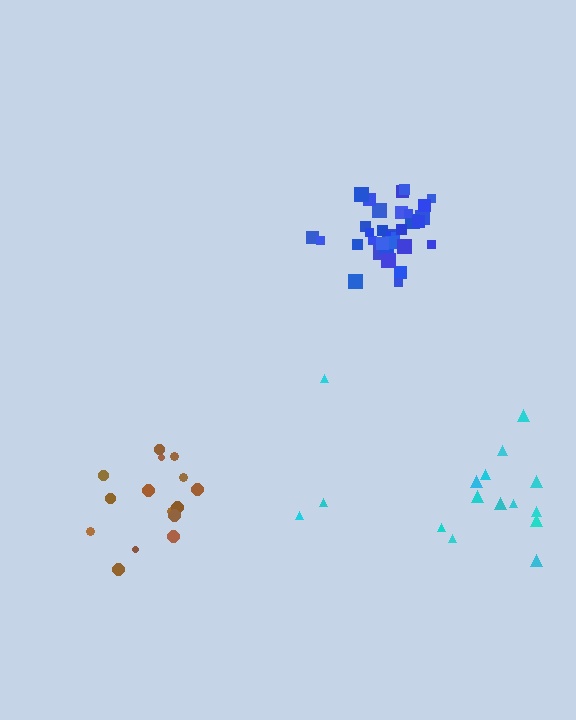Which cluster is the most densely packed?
Blue.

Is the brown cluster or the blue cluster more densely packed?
Blue.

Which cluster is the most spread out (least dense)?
Cyan.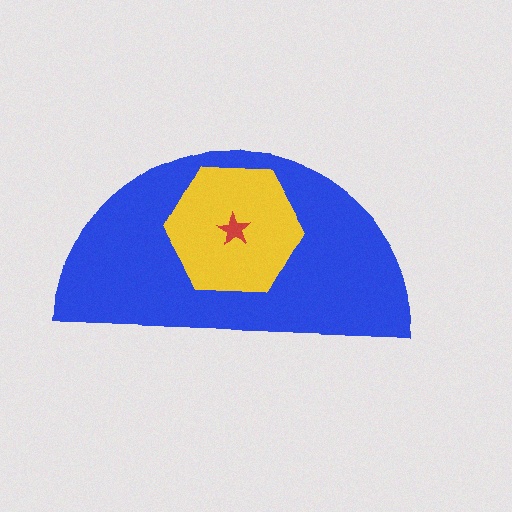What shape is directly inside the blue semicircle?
The yellow hexagon.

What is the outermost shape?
The blue semicircle.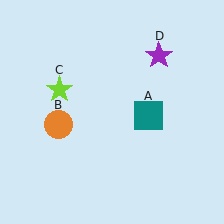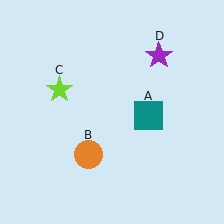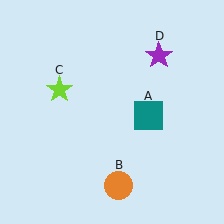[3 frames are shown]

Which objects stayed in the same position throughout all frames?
Teal square (object A) and lime star (object C) and purple star (object D) remained stationary.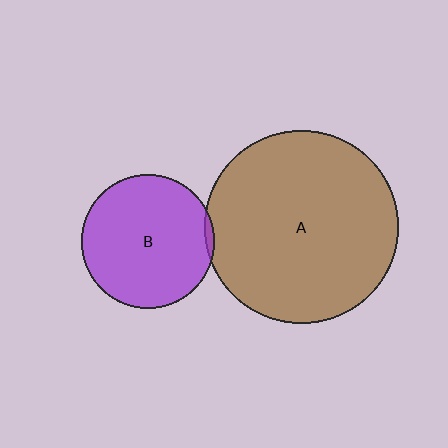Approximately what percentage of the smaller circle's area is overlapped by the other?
Approximately 5%.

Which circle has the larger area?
Circle A (brown).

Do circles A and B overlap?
Yes.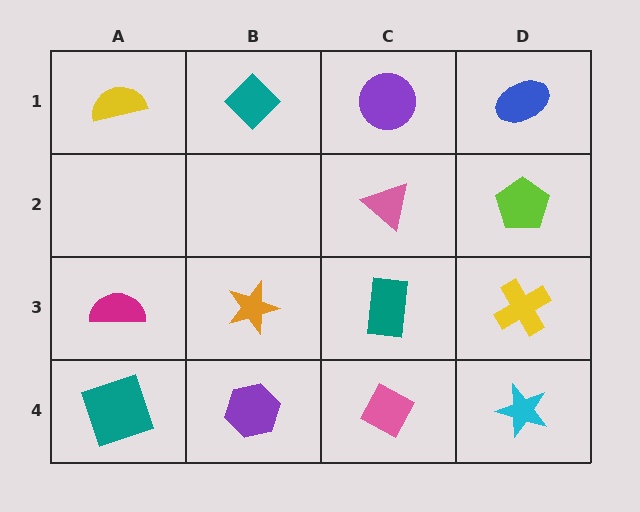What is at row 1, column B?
A teal diamond.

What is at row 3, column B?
An orange star.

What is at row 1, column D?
A blue ellipse.